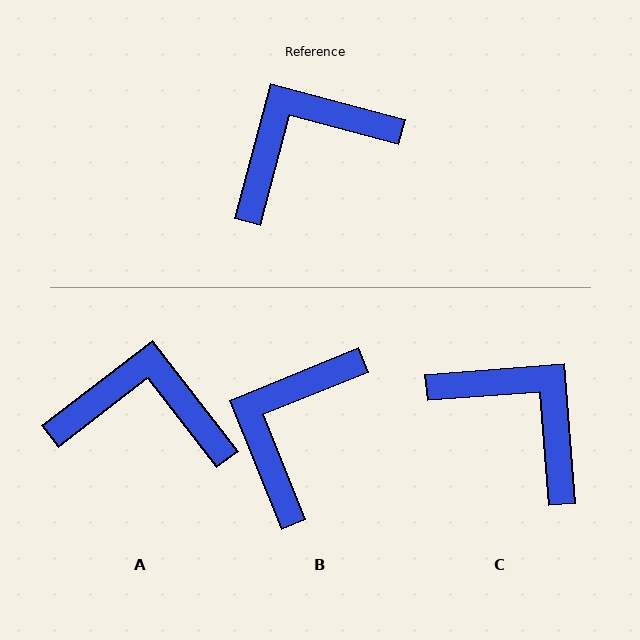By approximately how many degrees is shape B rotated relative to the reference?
Approximately 37 degrees counter-clockwise.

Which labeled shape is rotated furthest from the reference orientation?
C, about 71 degrees away.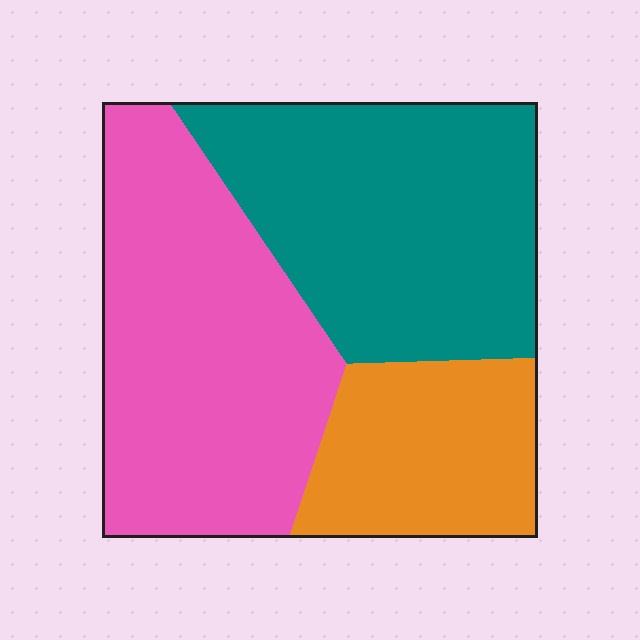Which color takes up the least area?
Orange, at roughly 20%.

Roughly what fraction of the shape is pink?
Pink takes up about two fifths (2/5) of the shape.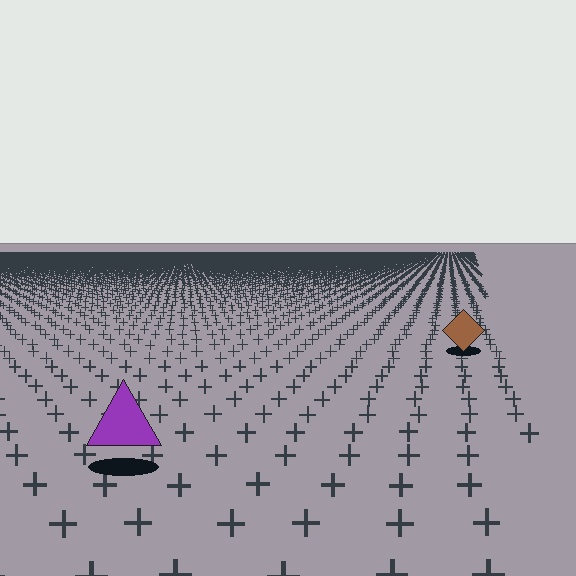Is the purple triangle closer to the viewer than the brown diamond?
Yes. The purple triangle is closer — you can tell from the texture gradient: the ground texture is coarser near it.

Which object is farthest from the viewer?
The brown diamond is farthest from the viewer. It appears smaller and the ground texture around it is denser.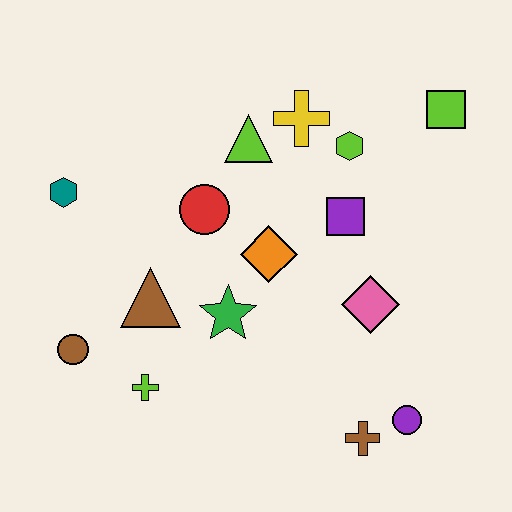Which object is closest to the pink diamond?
The purple square is closest to the pink diamond.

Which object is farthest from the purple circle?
The teal hexagon is farthest from the purple circle.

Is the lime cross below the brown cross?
No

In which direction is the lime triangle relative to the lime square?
The lime triangle is to the left of the lime square.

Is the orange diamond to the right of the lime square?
No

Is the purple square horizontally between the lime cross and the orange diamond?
No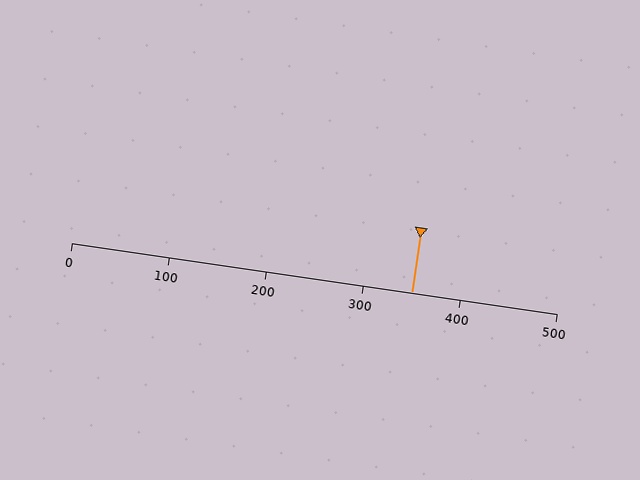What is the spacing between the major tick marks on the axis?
The major ticks are spaced 100 apart.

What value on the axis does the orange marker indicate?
The marker indicates approximately 350.